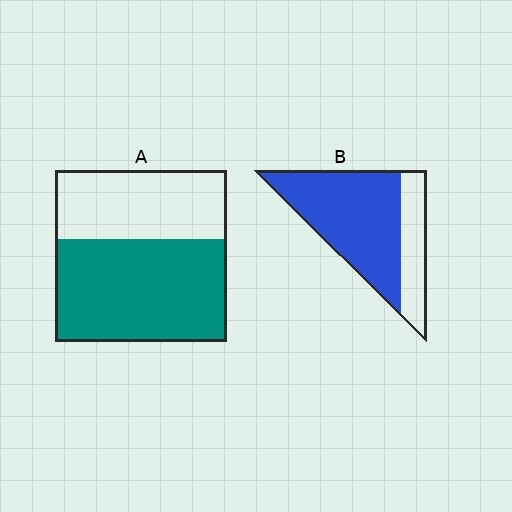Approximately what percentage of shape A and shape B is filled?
A is approximately 60% and B is approximately 70%.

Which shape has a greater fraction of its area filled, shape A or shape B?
Shape B.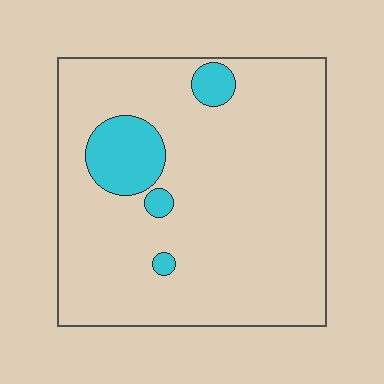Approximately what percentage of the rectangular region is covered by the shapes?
Approximately 10%.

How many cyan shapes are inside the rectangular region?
4.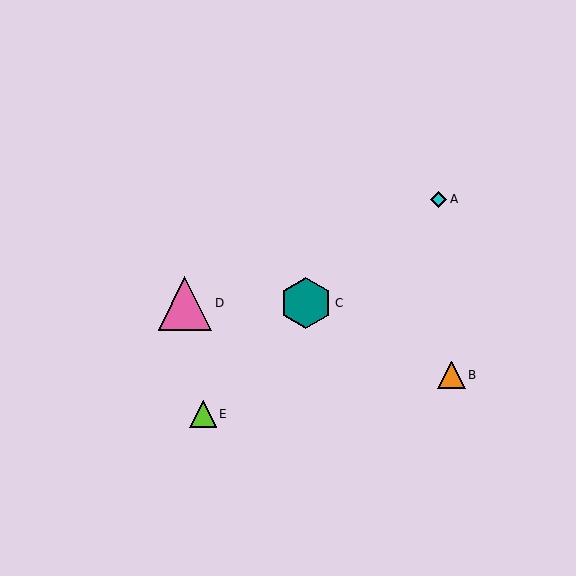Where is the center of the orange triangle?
The center of the orange triangle is at (451, 375).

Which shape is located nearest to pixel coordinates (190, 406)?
The lime triangle (labeled E) at (203, 414) is nearest to that location.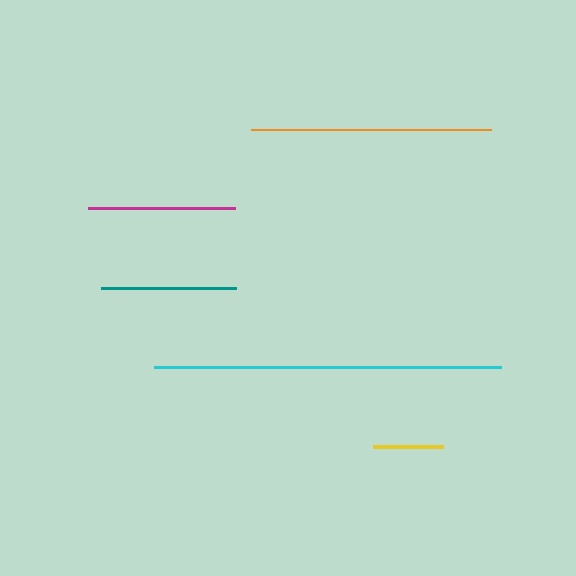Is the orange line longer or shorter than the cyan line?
The cyan line is longer than the orange line.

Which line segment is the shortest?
The yellow line is the shortest at approximately 70 pixels.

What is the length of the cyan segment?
The cyan segment is approximately 346 pixels long.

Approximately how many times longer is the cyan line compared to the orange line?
The cyan line is approximately 1.4 times the length of the orange line.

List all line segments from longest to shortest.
From longest to shortest: cyan, orange, magenta, teal, yellow.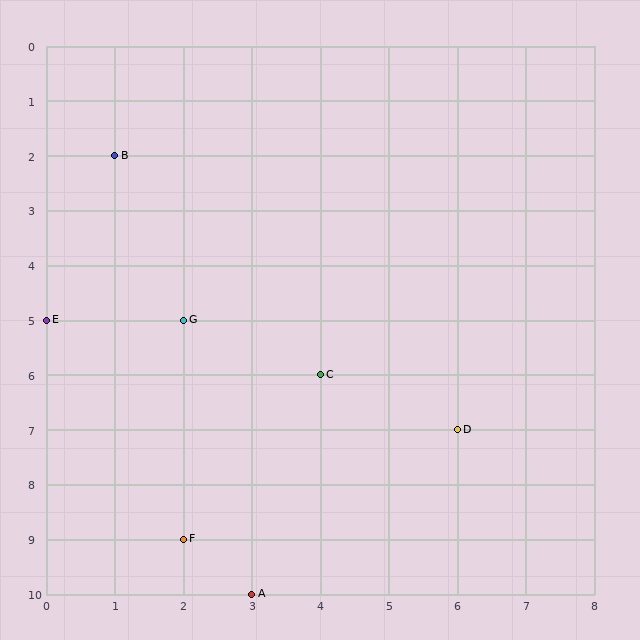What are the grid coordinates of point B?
Point B is at grid coordinates (1, 2).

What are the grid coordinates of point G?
Point G is at grid coordinates (2, 5).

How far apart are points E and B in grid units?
Points E and B are 1 column and 3 rows apart (about 3.2 grid units diagonally).